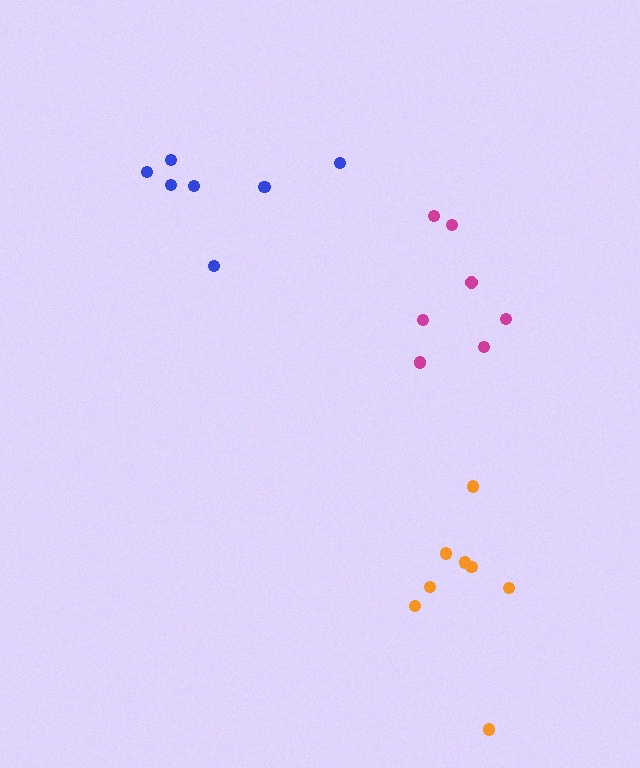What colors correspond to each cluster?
The clusters are colored: orange, blue, magenta.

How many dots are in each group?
Group 1: 8 dots, Group 2: 7 dots, Group 3: 7 dots (22 total).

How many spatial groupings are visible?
There are 3 spatial groupings.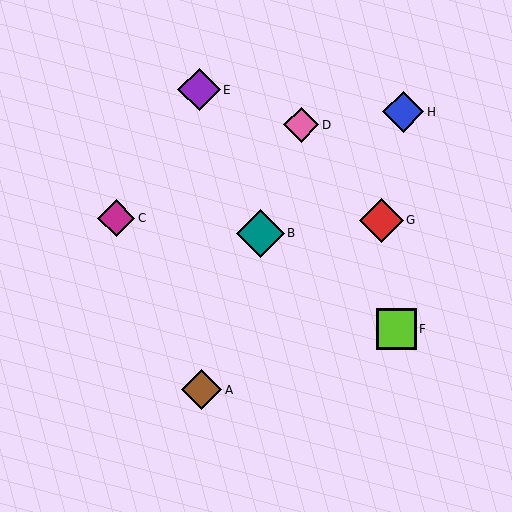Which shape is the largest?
The teal diamond (labeled B) is the largest.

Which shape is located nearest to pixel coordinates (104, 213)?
The magenta diamond (labeled C) at (116, 218) is nearest to that location.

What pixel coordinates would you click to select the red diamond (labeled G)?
Click at (381, 220) to select the red diamond G.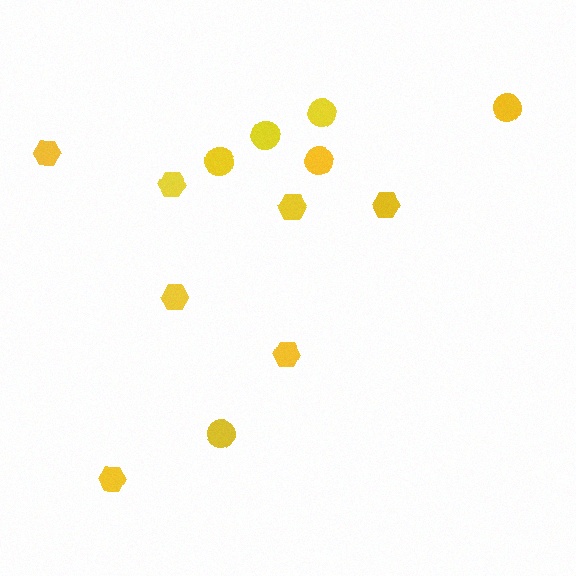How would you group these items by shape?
There are 2 groups: one group of circles (6) and one group of hexagons (7).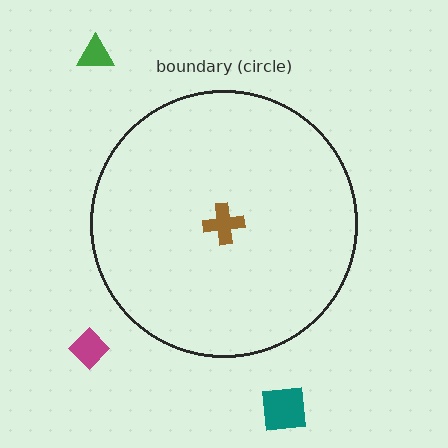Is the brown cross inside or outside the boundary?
Inside.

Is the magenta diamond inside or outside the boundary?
Outside.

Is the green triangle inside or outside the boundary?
Outside.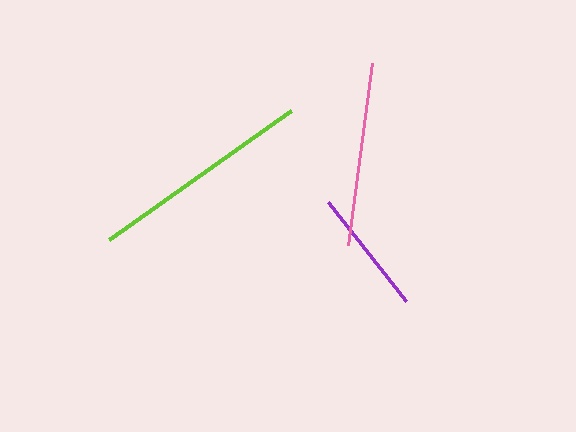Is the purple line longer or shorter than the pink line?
The pink line is longer than the purple line.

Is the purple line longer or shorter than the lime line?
The lime line is longer than the purple line.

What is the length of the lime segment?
The lime segment is approximately 223 pixels long.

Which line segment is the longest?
The lime line is the longest at approximately 223 pixels.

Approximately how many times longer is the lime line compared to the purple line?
The lime line is approximately 1.8 times the length of the purple line.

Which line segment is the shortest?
The purple line is the shortest at approximately 126 pixels.